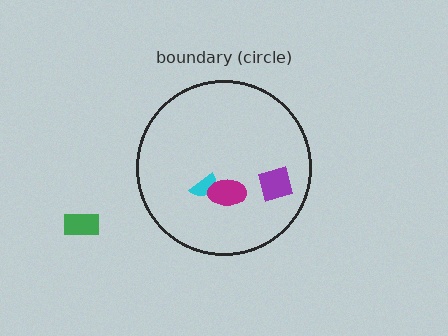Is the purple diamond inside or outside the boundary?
Inside.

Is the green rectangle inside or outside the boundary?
Outside.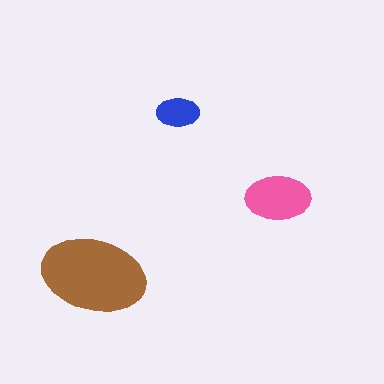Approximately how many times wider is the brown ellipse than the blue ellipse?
About 2.5 times wider.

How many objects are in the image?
There are 3 objects in the image.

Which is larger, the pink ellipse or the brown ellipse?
The brown one.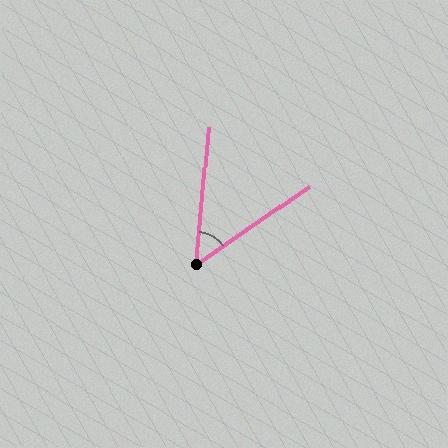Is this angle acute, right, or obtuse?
It is acute.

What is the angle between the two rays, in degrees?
Approximately 50 degrees.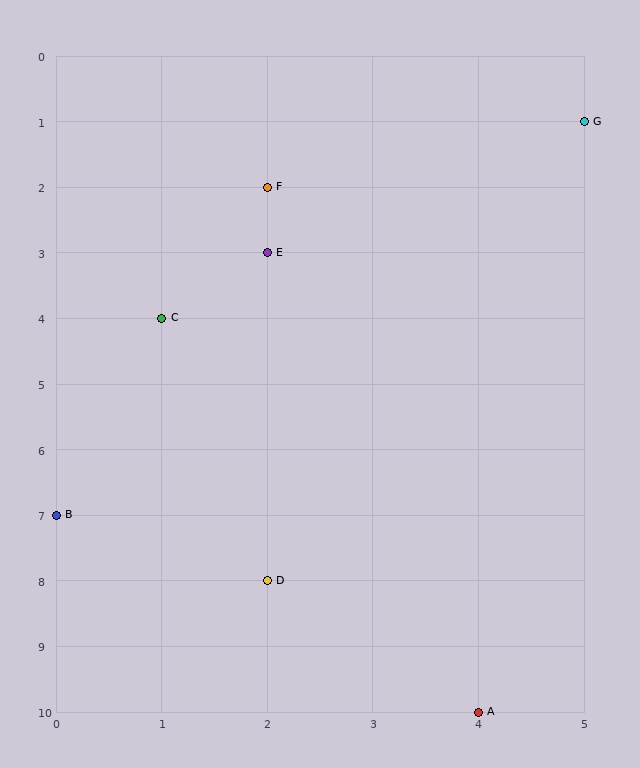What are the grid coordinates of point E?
Point E is at grid coordinates (2, 3).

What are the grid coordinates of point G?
Point G is at grid coordinates (5, 1).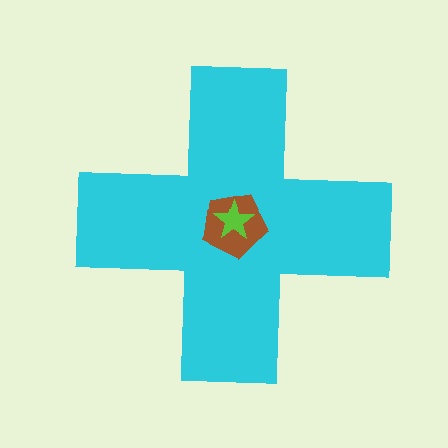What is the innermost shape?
The lime star.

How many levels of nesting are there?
3.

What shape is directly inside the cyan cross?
The brown pentagon.